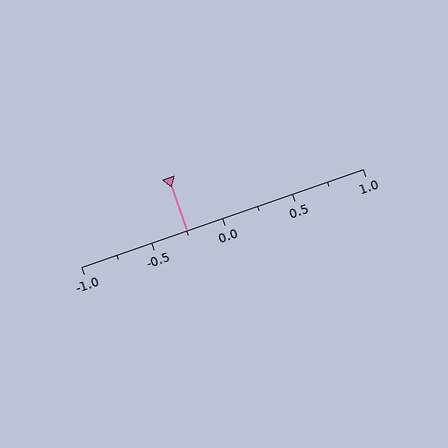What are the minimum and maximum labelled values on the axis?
The axis runs from -1.0 to 1.0.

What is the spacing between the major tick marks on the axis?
The major ticks are spaced 0.5 apart.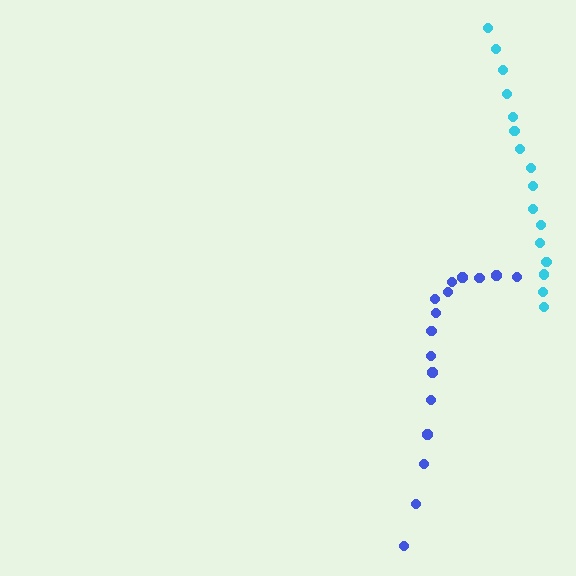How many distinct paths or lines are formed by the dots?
There are 2 distinct paths.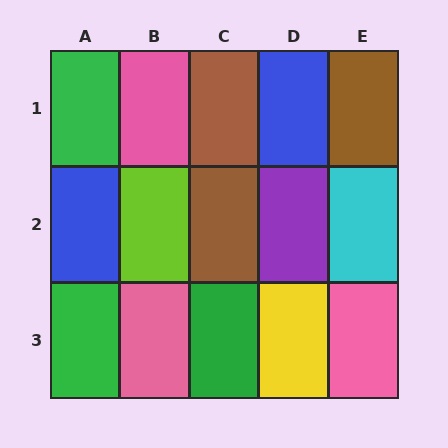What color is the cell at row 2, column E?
Cyan.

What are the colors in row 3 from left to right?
Green, pink, green, yellow, pink.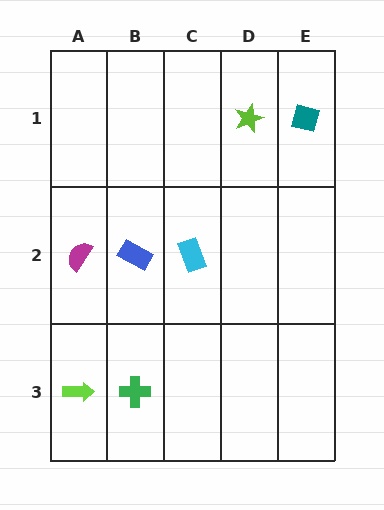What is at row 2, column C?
A cyan rectangle.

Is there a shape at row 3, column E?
No, that cell is empty.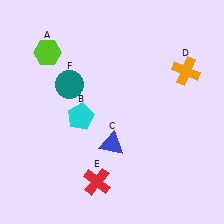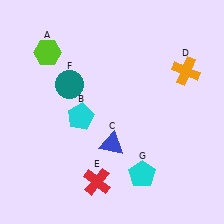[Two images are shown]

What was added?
A cyan pentagon (G) was added in Image 2.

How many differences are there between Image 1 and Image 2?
There is 1 difference between the two images.